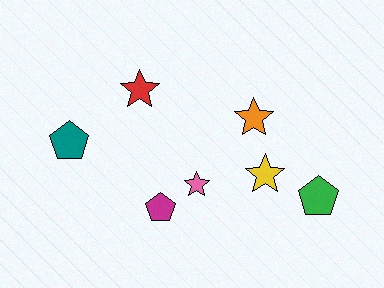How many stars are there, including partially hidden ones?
There are 4 stars.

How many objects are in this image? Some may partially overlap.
There are 7 objects.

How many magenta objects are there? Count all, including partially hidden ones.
There is 1 magenta object.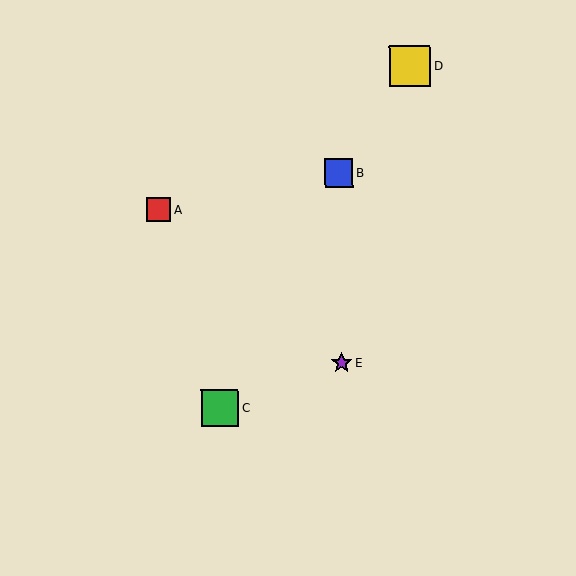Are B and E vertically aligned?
Yes, both are at x≈339.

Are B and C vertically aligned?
No, B is at x≈339 and C is at x≈220.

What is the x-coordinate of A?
Object A is at x≈158.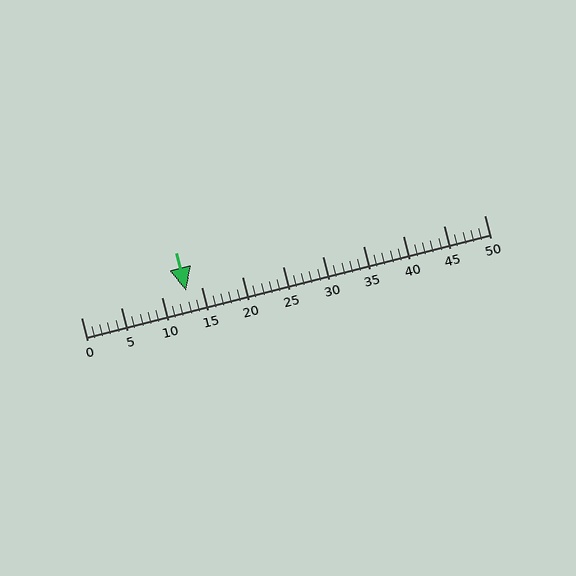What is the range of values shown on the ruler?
The ruler shows values from 0 to 50.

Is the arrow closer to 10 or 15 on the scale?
The arrow is closer to 15.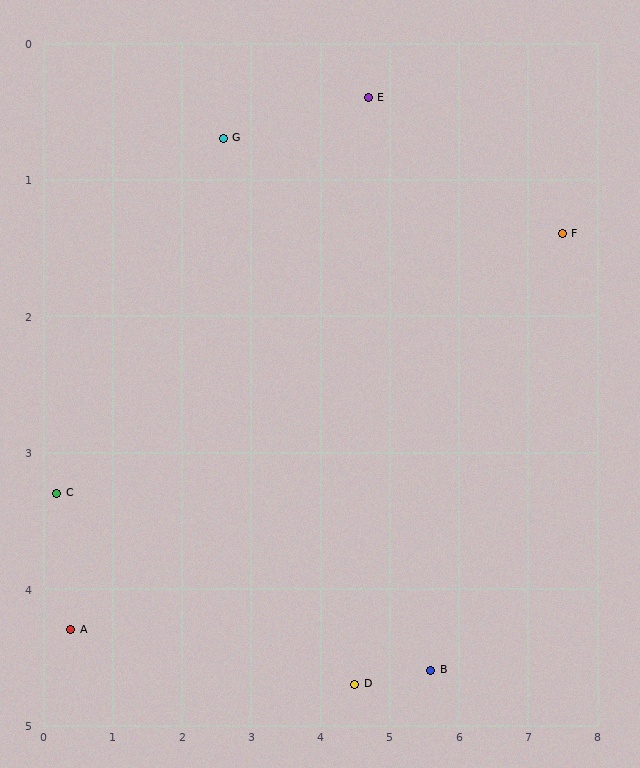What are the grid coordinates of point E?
Point E is at approximately (4.7, 0.4).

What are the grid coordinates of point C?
Point C is at approximately (0.2, 3.3).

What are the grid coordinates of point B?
Point B is at approximately (5.6, 4.6).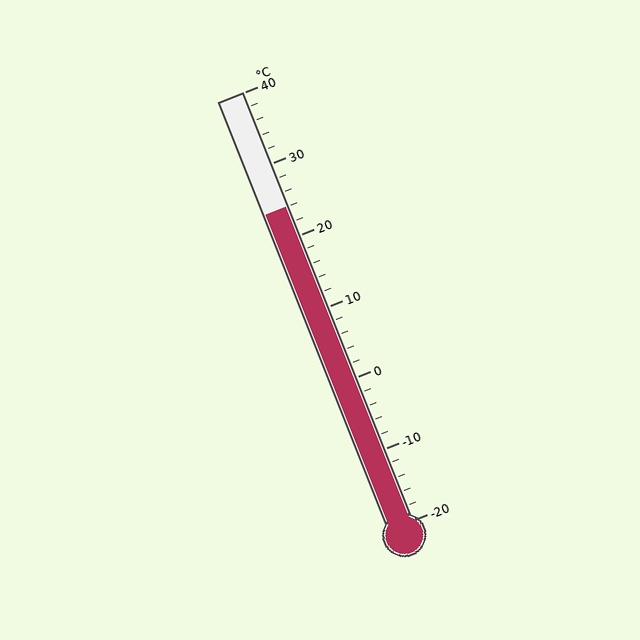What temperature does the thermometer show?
The thermometer shows approximately 24°C.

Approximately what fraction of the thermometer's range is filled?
The thermometer is filled to approximately 75% of its range.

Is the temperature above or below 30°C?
The temperature is below 30°C.